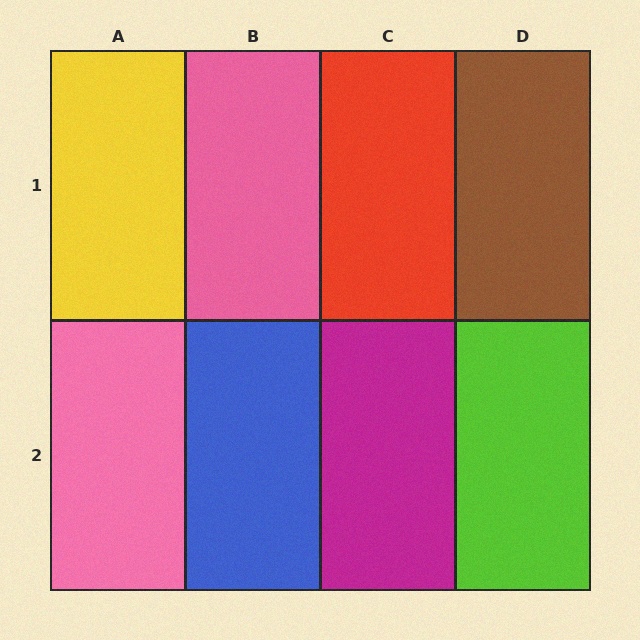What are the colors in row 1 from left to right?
Yellow, pink, red, brown.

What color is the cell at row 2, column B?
Blue.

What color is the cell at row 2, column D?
Lime.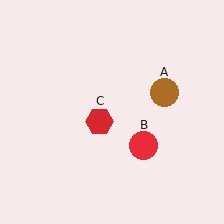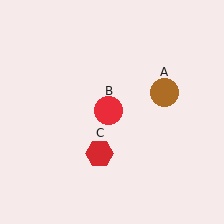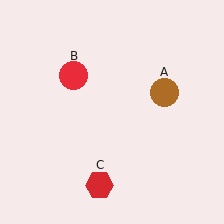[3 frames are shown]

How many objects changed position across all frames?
2 objects changed position: red circle (object B), red hexagon (object C).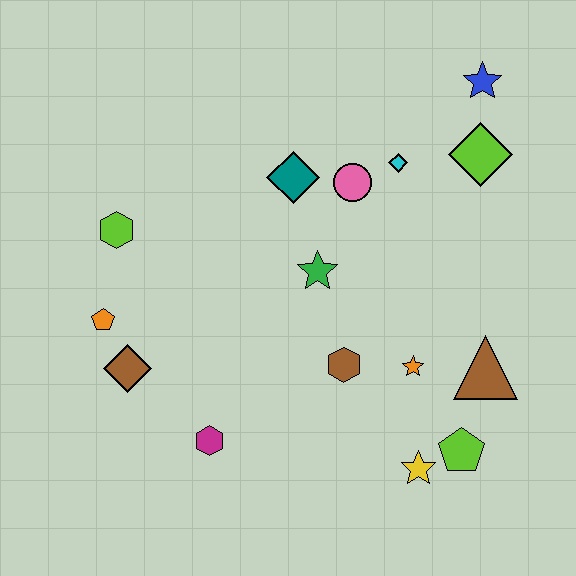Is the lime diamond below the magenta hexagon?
No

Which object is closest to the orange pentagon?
The brown diamond is closest to the orange pentagon.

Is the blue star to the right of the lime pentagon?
Yes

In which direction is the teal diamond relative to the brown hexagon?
The teal diamond is above the brown hexagon.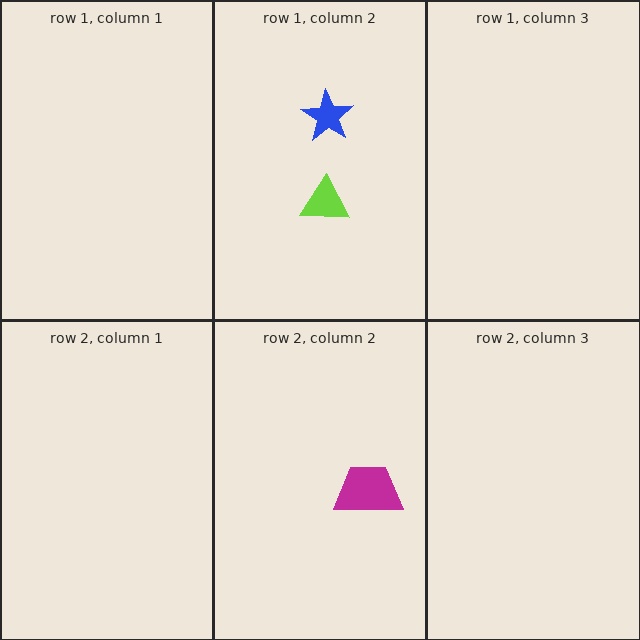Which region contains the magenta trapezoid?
The row 2, column 2 region.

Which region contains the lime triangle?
The row 1, column 2 region.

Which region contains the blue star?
The row 1, column 2 region.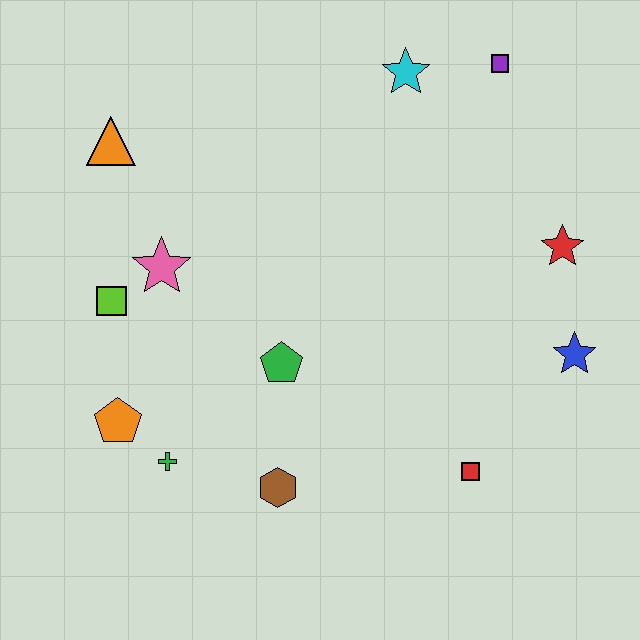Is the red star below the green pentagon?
No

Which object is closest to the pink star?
The lime square is closest to the pink star.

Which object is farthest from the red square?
The orange triangle is farthest from the red square.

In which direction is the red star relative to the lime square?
The red star is to the right of the lime square.